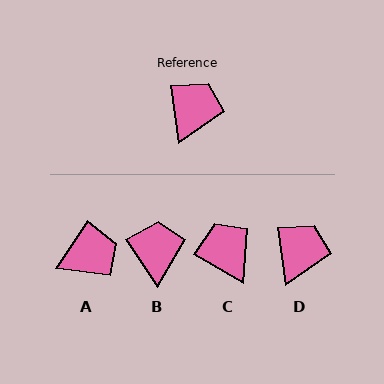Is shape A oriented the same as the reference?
No, it is off by about 41 degrees.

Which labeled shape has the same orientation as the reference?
D.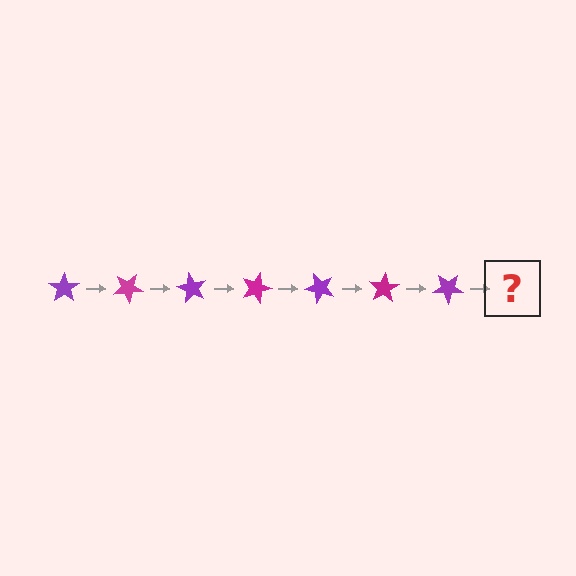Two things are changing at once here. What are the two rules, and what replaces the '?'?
The two rules are that it rotates 30 degrees each step and the color cycles through purple and magenta. The '?' should be a magenta star, rotated 210 degrees from the start.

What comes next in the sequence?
The next element should be a magenta star, rotated 210 degrees from the start.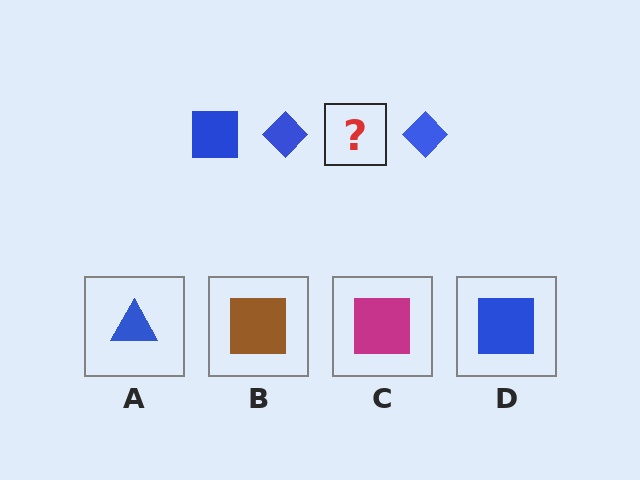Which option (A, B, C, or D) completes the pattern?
D.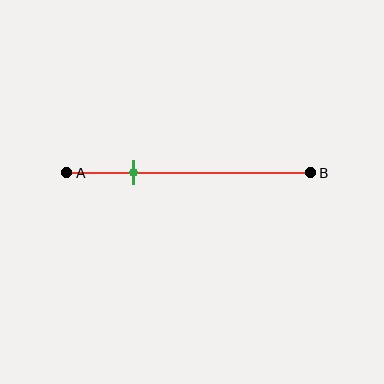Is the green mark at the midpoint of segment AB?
No, the mark is at about 25% from A, not at the 50% midpoint.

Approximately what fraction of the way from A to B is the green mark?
The green mark is approximately 25% of the way from A to B.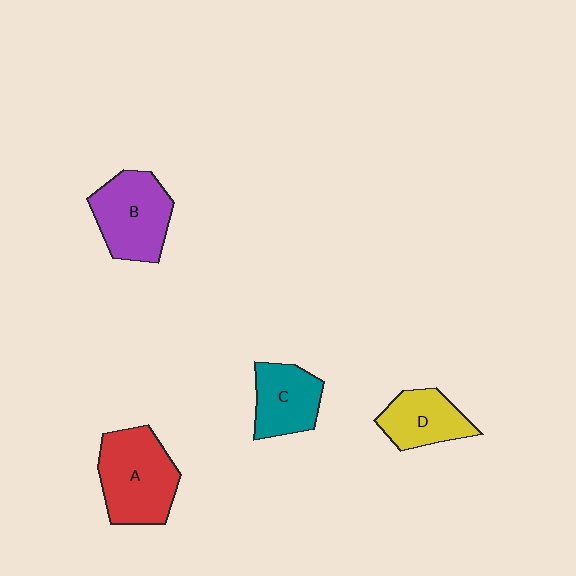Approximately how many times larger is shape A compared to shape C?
Approximately 1.5 times.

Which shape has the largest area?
Shape A (red).